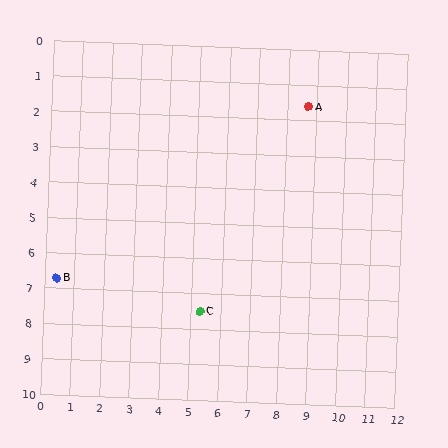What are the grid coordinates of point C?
Point C is at approximately (5.3, 7.5).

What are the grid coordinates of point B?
Point B is at approximately (0.4, 6.7).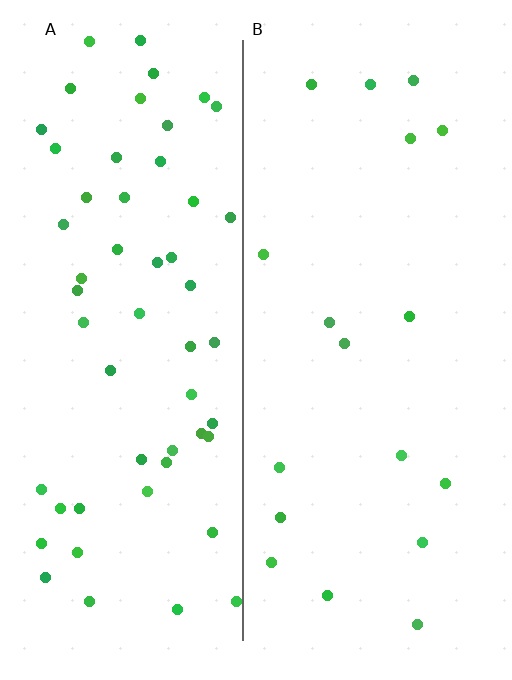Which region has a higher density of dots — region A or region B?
A (the left).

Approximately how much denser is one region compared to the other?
Approximately 3.1× — region A over region B.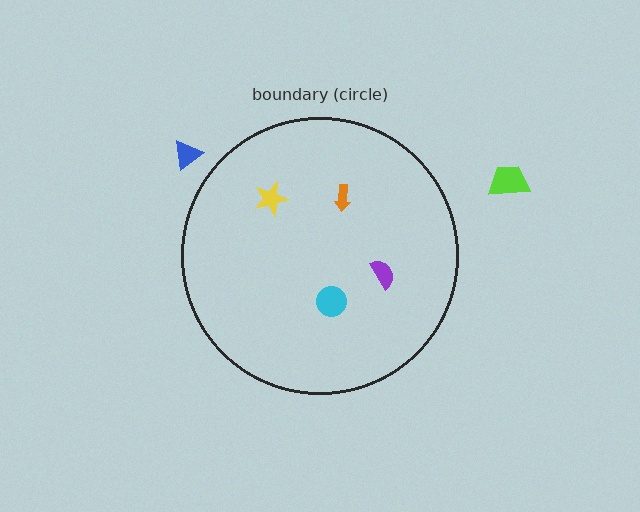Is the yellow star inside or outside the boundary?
Inside.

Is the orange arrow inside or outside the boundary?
Inside.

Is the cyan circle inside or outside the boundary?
Inside.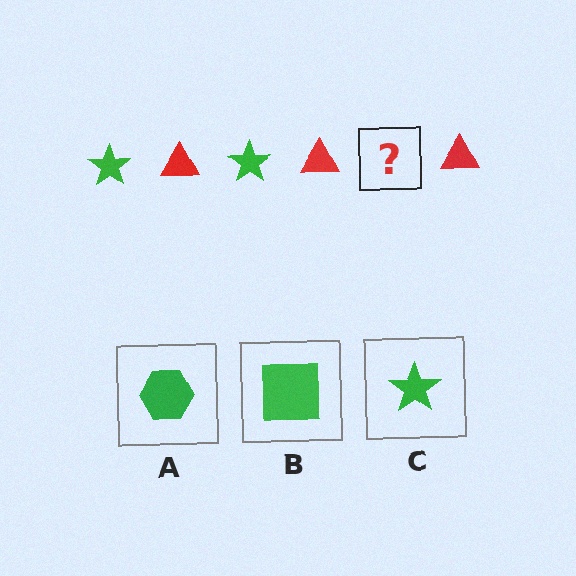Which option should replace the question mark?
Option C.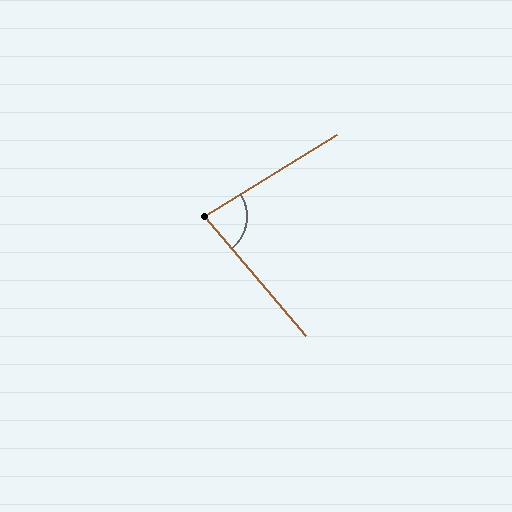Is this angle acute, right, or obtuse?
It is acute.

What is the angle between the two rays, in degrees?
Approximately 82 degrees.